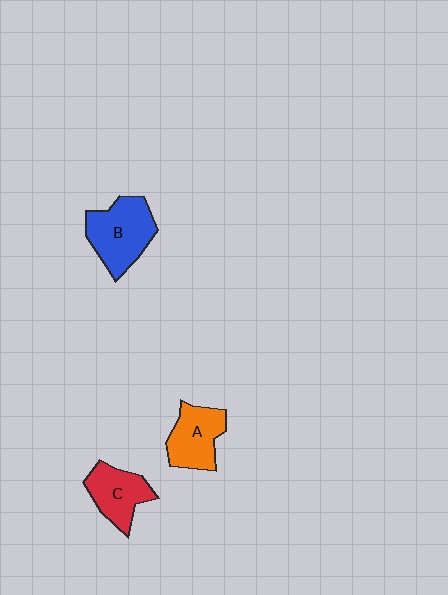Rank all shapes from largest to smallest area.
From largest to smallest: B (blue), A (orange), C (red).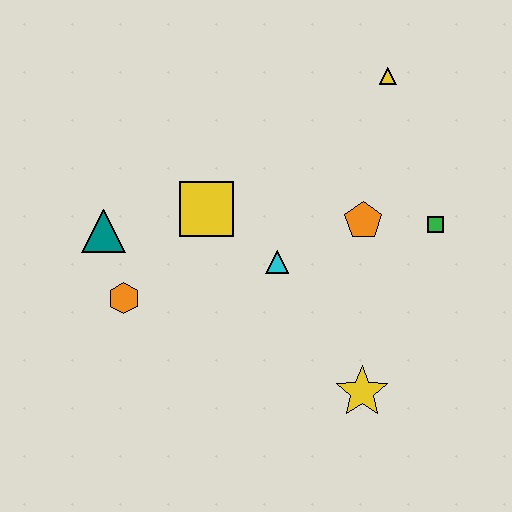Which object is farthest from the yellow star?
The yellow triangle is farthest from the yellow star.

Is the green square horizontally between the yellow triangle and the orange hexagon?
No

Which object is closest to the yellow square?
The cyan triangle is closest to the yellow square.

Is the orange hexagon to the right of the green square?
No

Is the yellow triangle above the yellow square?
Yes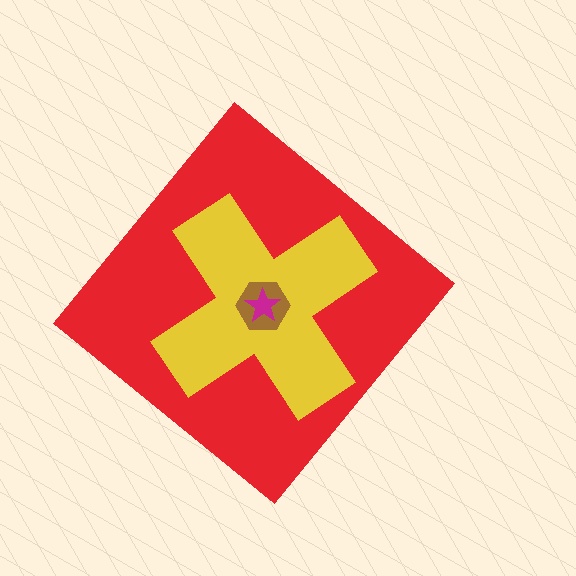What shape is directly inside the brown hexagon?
The magenta star.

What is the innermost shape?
The magenta star.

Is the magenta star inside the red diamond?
Yes.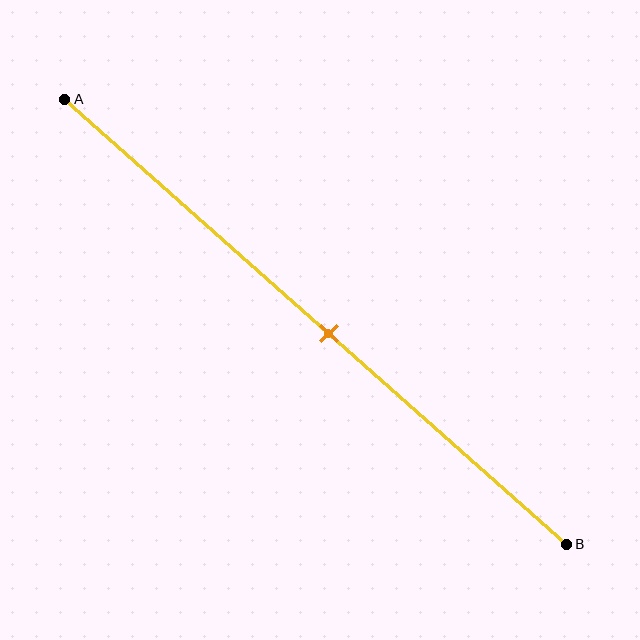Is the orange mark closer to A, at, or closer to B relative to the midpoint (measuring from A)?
The orange mark is approximately at the midpoint of segment AB.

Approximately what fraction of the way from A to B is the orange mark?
The orange mark is approximately 55% of the way from A to B.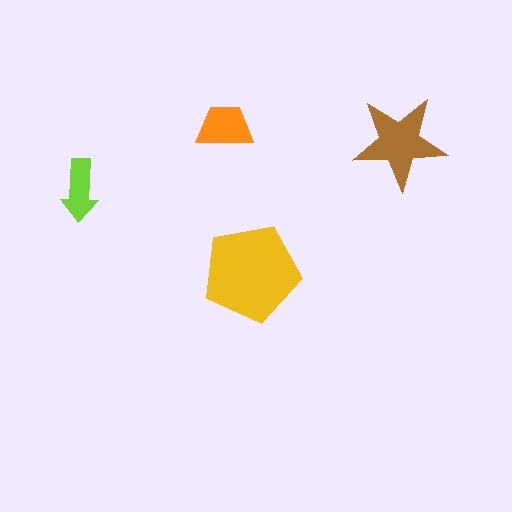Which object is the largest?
The yellow pentagon.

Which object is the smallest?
The lime arrow.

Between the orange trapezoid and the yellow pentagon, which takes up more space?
The yellow pentagon.